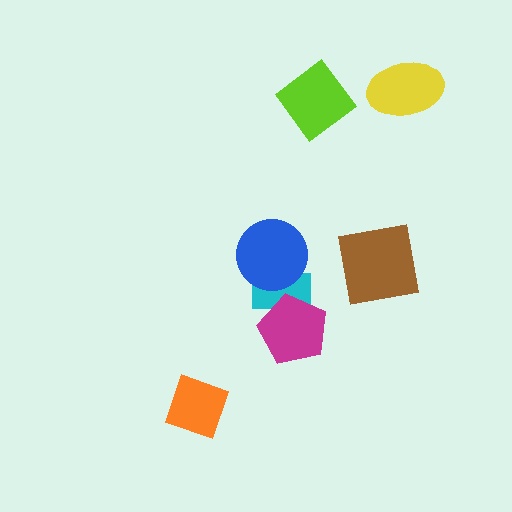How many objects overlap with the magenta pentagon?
1 object overlaps with the magenta pentagon.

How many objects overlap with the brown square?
0 objects overlap with the brown square.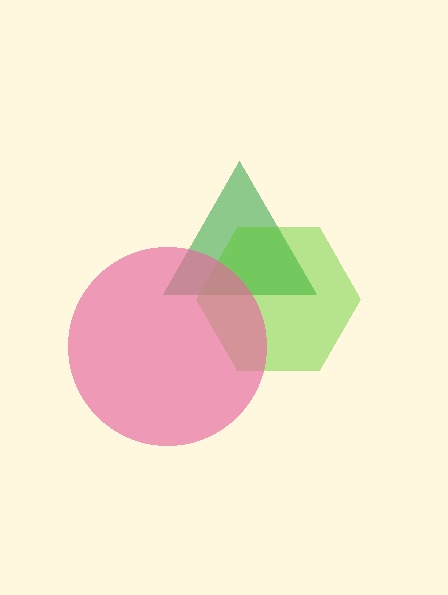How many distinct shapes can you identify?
There are 3 distinct shapes: a green triangle, a lime hexagon, a pink circle.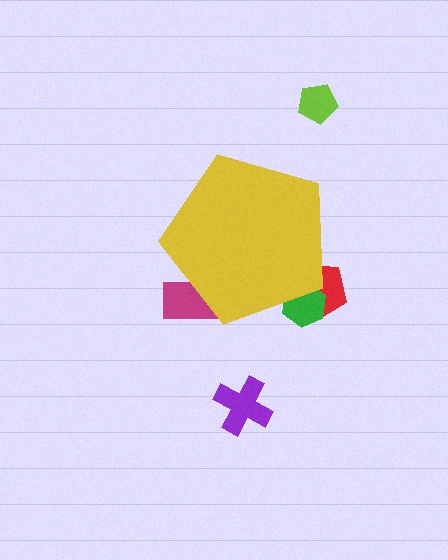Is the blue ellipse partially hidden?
Yes, the blue ellipse is partially hidden behind the yellow pentagon.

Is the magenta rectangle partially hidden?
Yes, the magenta rectangle is partially hidden behind the yellow pentagon.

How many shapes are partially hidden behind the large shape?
4 shapes are partially hidden.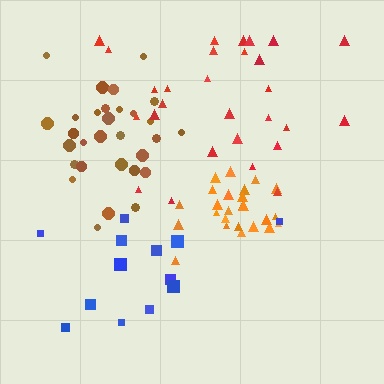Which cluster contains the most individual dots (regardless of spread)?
Brown (31).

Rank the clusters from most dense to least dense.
orange, brown, red, blue.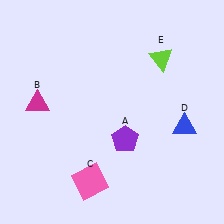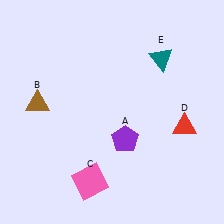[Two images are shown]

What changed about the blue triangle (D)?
In Image 1, D is blue. In Image 2, it changed to red.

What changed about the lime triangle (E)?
In Image 1, E is lime. In Image 2, it changed to teal.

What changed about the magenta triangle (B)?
In Image 1, B is magenta. In Image 2, it changed to brown.